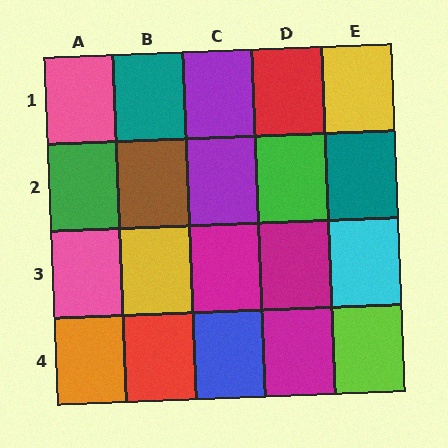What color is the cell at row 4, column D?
Magenta.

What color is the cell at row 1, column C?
Purple.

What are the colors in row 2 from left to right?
Green, brown, purple, green, teal.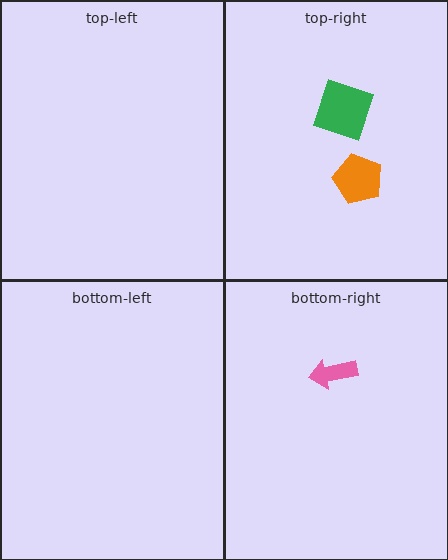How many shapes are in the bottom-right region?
1.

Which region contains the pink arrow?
The bottom-right region.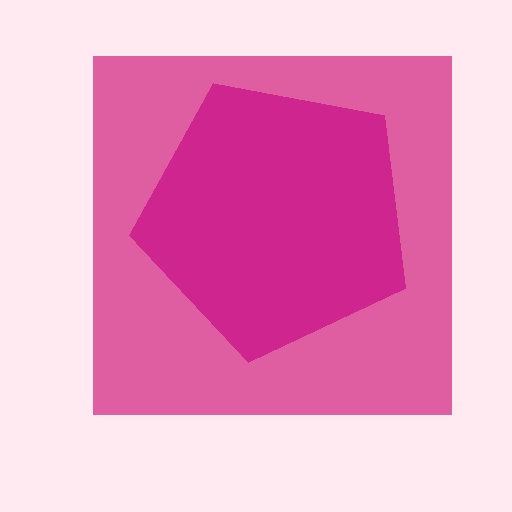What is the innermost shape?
The magenta pentagon.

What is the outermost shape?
The pink square.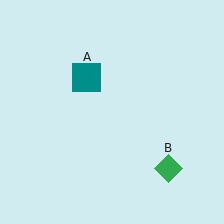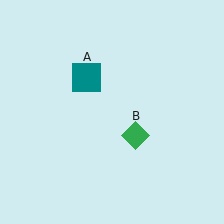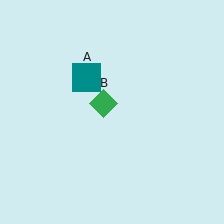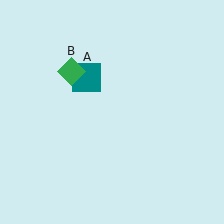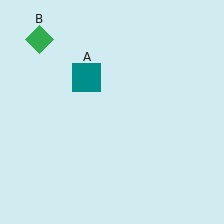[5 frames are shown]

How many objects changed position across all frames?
1 object changed position: green diamond (object B).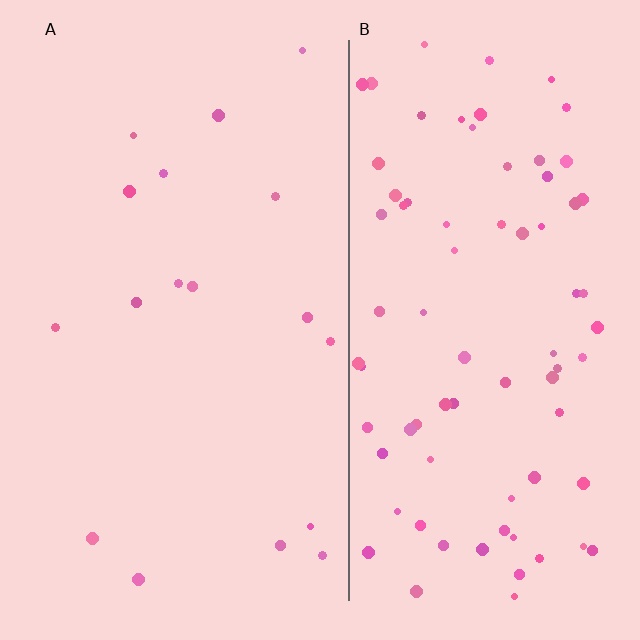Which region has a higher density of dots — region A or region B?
B (the right).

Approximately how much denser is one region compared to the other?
Approximately 4.7× — region B over region A.